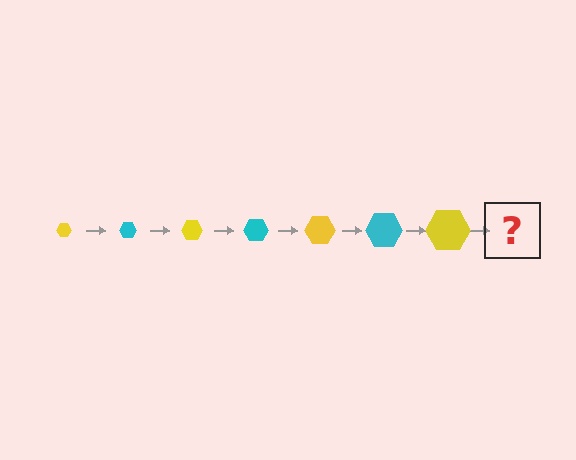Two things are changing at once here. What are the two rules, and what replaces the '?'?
The two rules are that the hexagon grows larger each step and the color cycles through yellow and cyan. The '?' should be a cyan hexagon, larger than the previous one.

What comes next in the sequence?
The next element should be a cyan hexagon, larger than the previous one.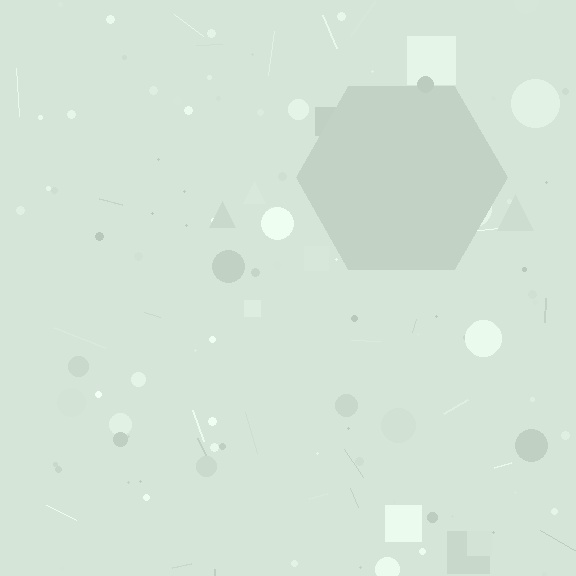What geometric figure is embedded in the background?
A hexagon is embedded in the background.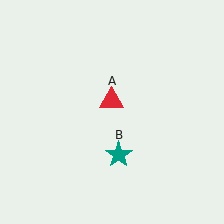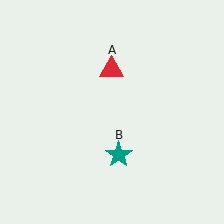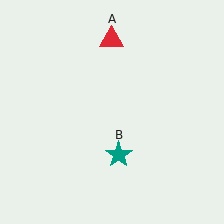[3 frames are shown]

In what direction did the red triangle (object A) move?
The red triangle (object A) moved up.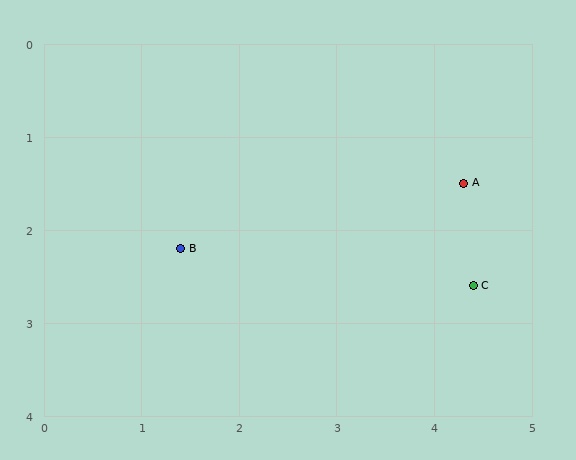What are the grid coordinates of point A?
Point A is at approximately (4.3, 1.5).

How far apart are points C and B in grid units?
Points C and B are about 3.0 grid units apart.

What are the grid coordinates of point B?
Point B is at approximately (1.4, 2.2).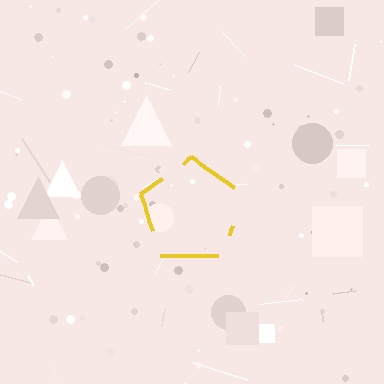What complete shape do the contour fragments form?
The contour fragments form a pentagon.